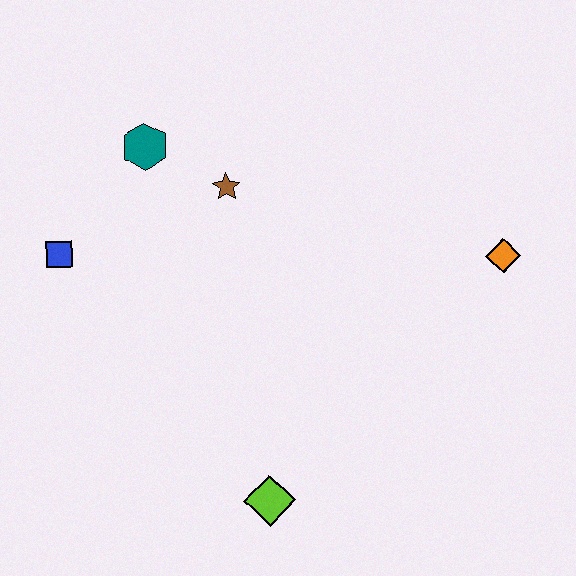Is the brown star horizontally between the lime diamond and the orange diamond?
No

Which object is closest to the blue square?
The teal hexagon is closest to the blue square.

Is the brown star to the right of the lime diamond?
No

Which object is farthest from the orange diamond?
The blue square is farthest from the orange diamond.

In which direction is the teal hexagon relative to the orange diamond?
The teal hexagon is to the left of the orange diamond.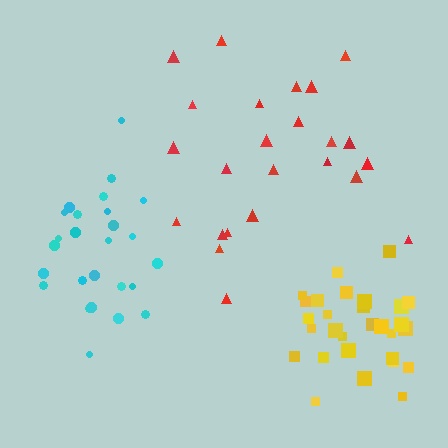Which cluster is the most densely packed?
Yellow.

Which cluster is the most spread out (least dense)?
Red.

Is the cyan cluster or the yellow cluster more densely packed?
Yellow.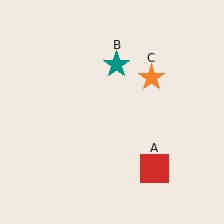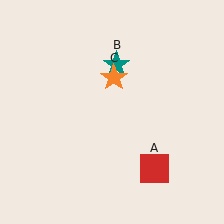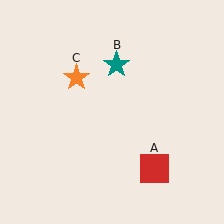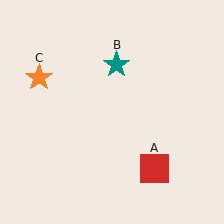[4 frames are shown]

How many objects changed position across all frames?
1 object changed position: orange star (object C).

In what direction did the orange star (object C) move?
The orange star (object C) moved left.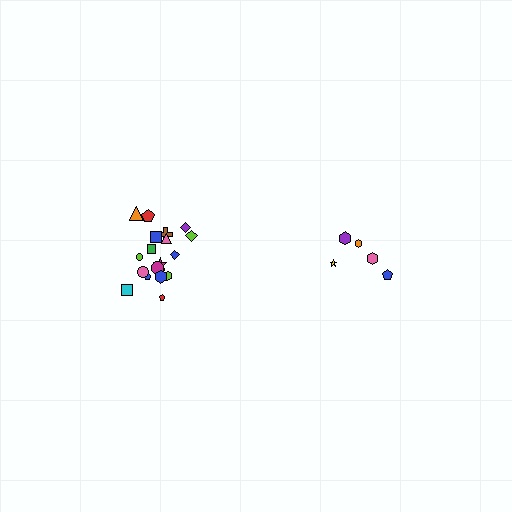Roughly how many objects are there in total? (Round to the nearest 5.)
Roughly 25 objects in total.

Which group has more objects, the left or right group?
The left group.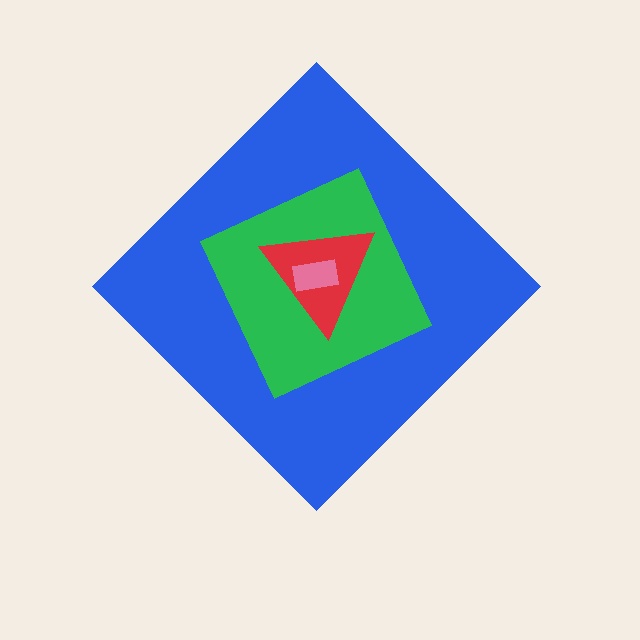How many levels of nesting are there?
4.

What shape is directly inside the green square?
The red triangle.